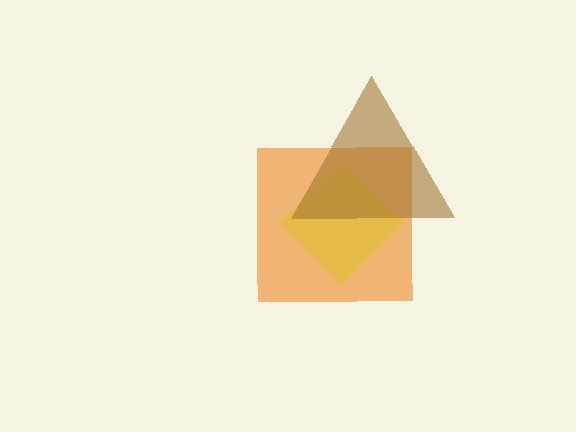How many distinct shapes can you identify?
There are 3 distinct shapes: an orange square, a yellow diamond, a brown triangle.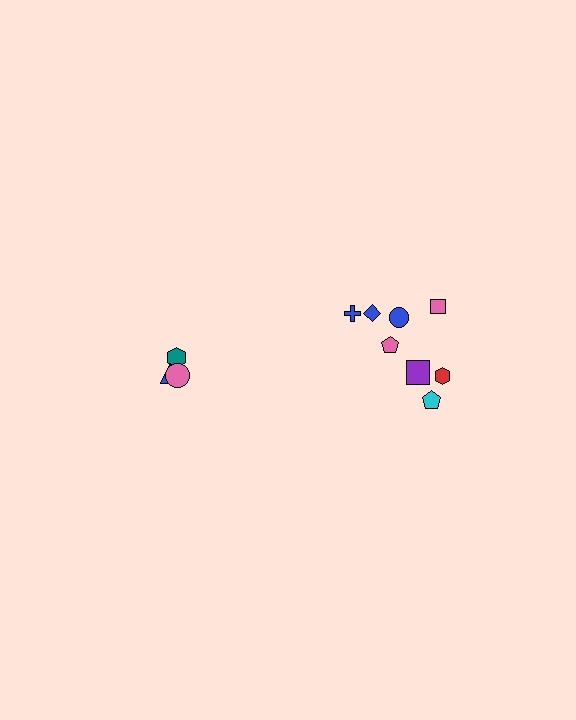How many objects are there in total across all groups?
There are 11 objects.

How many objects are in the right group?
There are 8 objects.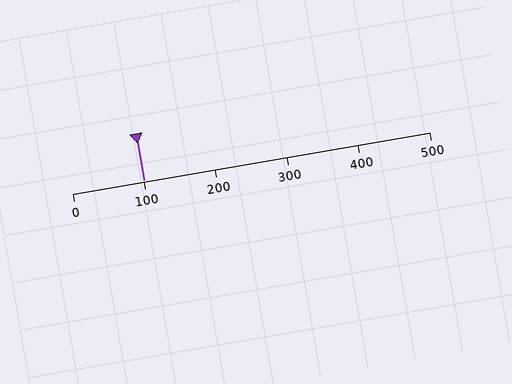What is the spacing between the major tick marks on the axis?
The major ticks are spaced 100 apart.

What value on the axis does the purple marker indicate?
The marker indicates approximately 100.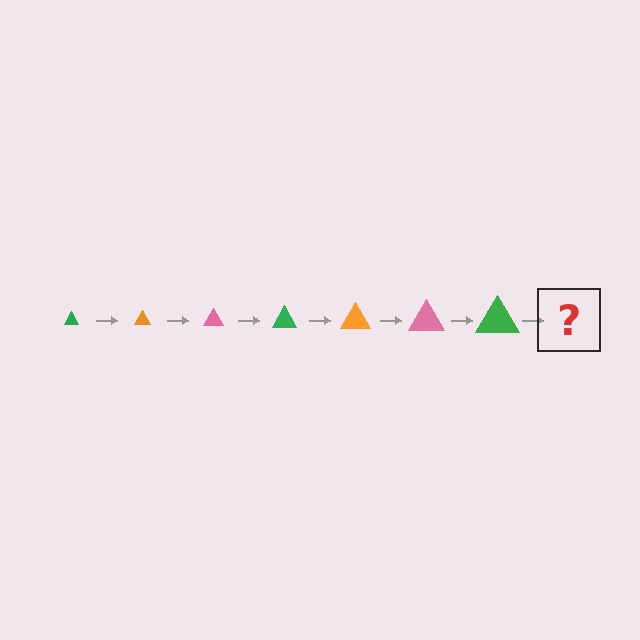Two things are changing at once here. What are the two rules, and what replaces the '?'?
The two rules are that the triangle grows larger each step and the color cycles through green, orange, and pink. The '?' should be an orange triangle, larger than the previous one.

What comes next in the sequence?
The next element should be an orange triangle, larger than the previous one.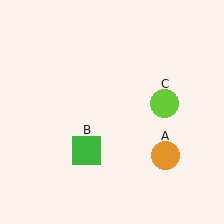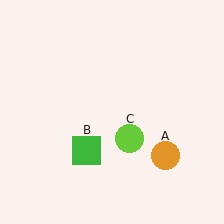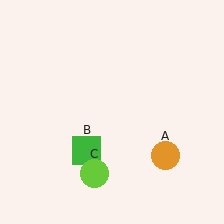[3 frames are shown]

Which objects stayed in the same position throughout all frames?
Orange circle (object A) and green square (object B) remained stationary.